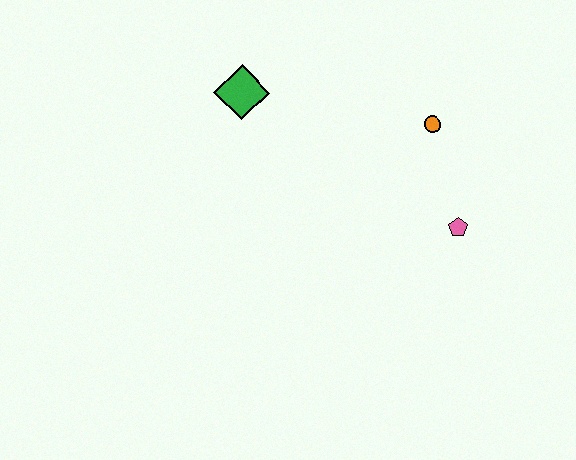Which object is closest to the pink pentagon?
The orange circle is closest to the pink pentagon.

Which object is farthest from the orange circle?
The green diamond is farthest from the orange circle.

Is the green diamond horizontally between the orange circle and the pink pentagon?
No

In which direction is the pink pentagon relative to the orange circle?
The pink pentagon is below the orange circle.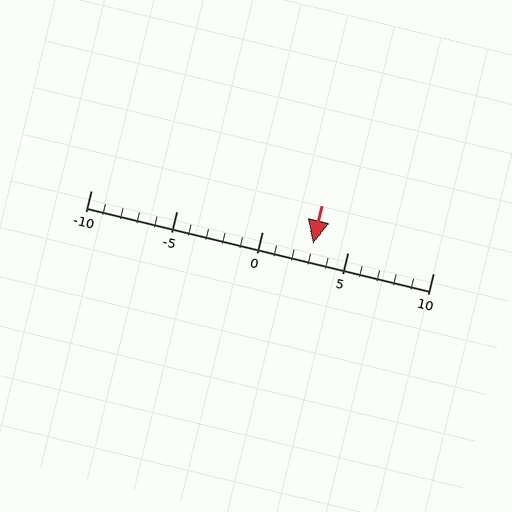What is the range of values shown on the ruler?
The ruler shows values from -10 to 10.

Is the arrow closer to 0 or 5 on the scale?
The arrow is closer to 5.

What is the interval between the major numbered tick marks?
The major tick marks are spaced 5 units apart.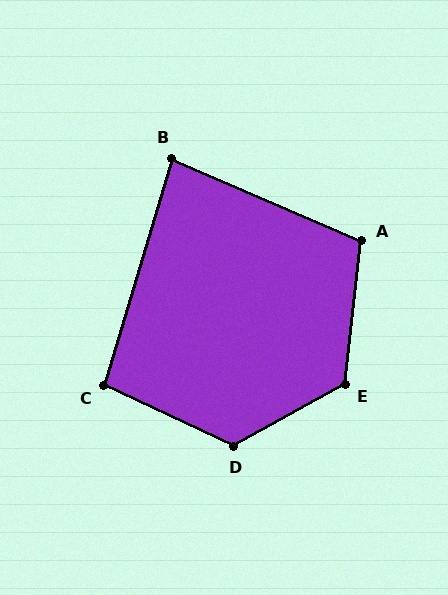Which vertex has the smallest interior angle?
B, at approximately 83 degrees.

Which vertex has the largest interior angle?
D, at approximately 126 degrees.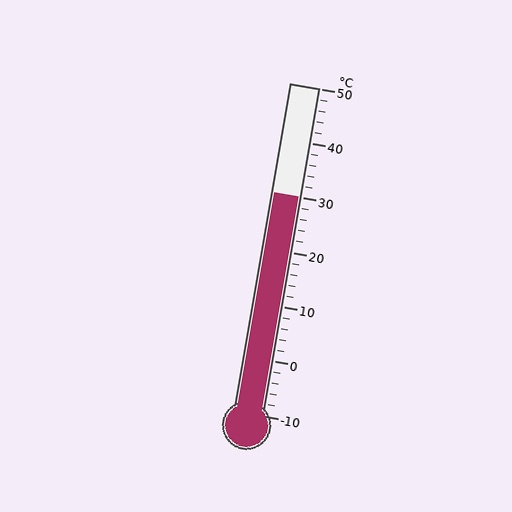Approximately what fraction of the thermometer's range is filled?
The thermometer is filled to approximately 65% of its range.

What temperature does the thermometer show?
The thermometer shows approximately 30°C.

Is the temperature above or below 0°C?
The temperature is above 0°C.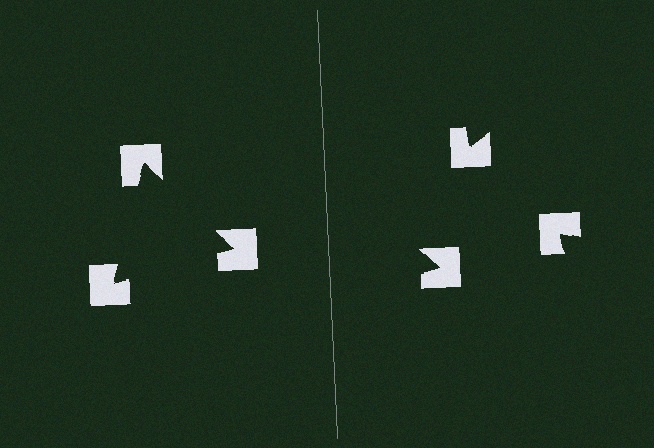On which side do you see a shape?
An illusory triangle appears on the left side. On the right side the wedge cuts are rotated, so no coherent shape forms.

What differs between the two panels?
The notched squares are positioned identically on both sides; only the wedge orientations differ. On the left they align to a triangle; on the right they are misaligned.